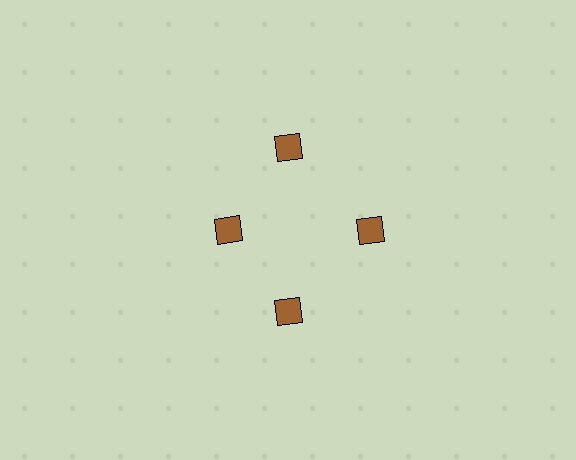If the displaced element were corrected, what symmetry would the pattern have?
It would have 4-fold rotational symmetry — the pattern would map onto itself every 90 degrees.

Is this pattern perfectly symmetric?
No. The 4 brown diamonds are arranged in a ring, but one element near the 9 o'clock position is pulled inward toward the center, breaking the 4-fold rotational symmetry.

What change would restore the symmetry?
The symmetry would be restored by moving it outward, back onto the ring so that all 4 diamonds sit at equal angles and equal distance from the center.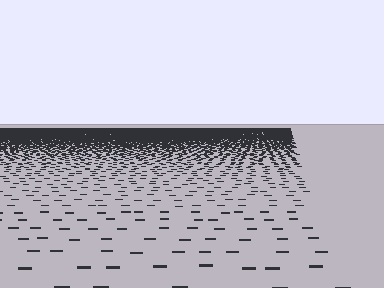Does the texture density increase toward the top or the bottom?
Density increases toward the top.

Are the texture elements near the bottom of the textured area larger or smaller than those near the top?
Larger. Near the bottom, elements are closer to the viewer and appear at a bigger on-screen size.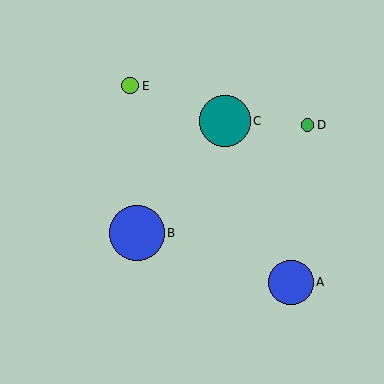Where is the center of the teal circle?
The center of the teal circle is at (225, 121).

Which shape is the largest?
The blue circle (labeled B) is the largest.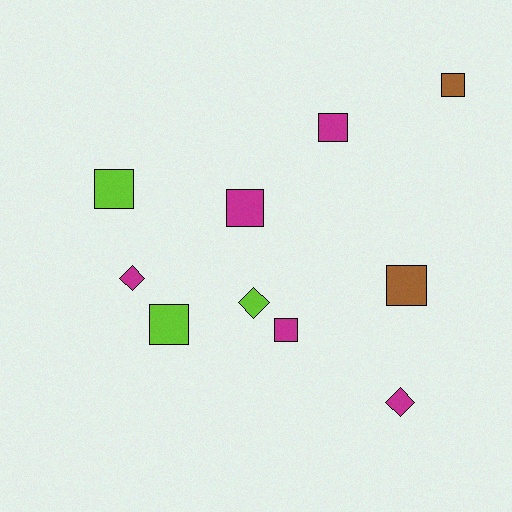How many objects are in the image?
There are 10 objects.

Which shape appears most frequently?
Square, with 7 objects.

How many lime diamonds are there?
There is 1 lime diamond.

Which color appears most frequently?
Magenta, with 5 objects.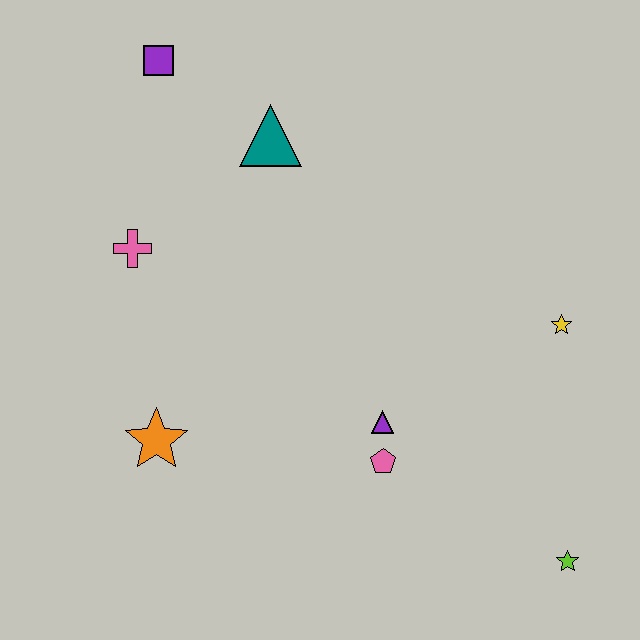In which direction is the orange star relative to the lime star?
The orange star is to the left of the lime star.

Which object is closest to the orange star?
The pink cross is closest to the orange star.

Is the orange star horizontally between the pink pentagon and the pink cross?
Yes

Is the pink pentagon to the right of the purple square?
Yes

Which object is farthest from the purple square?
The lime star is farthest from the purple square.